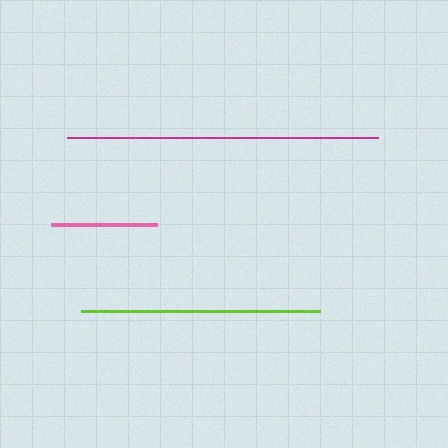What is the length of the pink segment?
The pink segment is approximately 106 pixels long.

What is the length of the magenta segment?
The magenta segment is approximately 312 pixels long.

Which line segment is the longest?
The magenta line is the longest at approximately 312 pixels.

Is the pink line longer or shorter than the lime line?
The lime line is longer than the pink line.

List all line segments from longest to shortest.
From longest to shortest: magenta, lime, pink.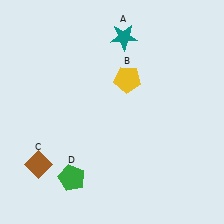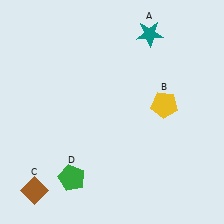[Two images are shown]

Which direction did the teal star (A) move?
The teal star (A) moved right.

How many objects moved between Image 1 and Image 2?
3 objects moved between the two images.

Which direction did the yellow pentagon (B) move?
The yellow pentagon (B) moved right.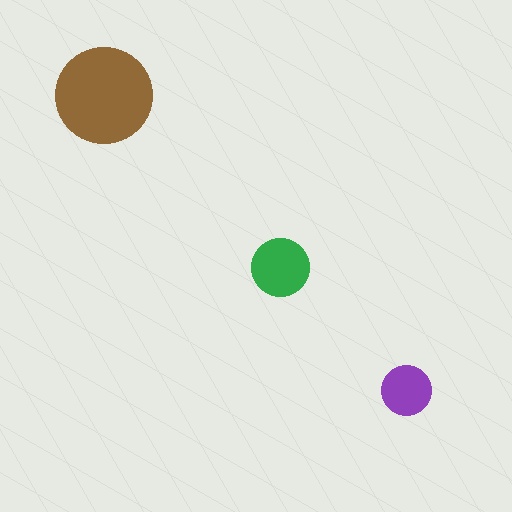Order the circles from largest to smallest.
the brown one, the green one, the purple one.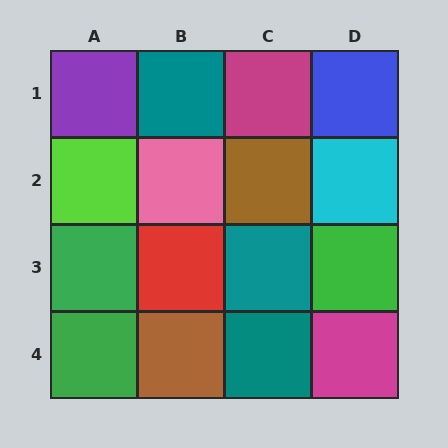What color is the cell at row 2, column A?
Lime.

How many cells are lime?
1 cell is lime.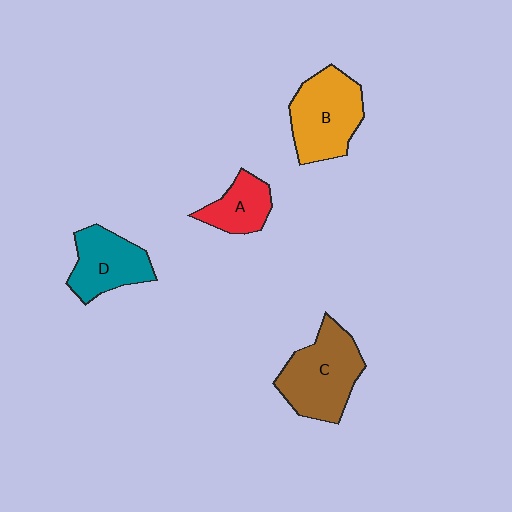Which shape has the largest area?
Shape C (brown).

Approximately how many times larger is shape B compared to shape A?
Approximately 1.8 times.